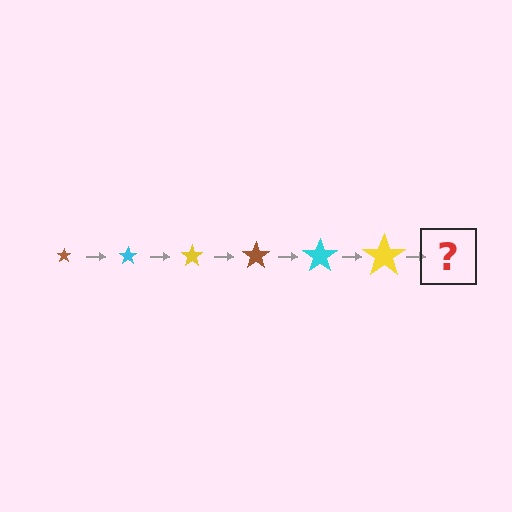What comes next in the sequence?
The next element should be a brown star, larger than the previous one.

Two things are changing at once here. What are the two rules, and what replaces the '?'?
The two rules are that the star grows larger each step and the color cycles through brown, cyan, and yellow. The '?' should be a brown star, larger than the previous one.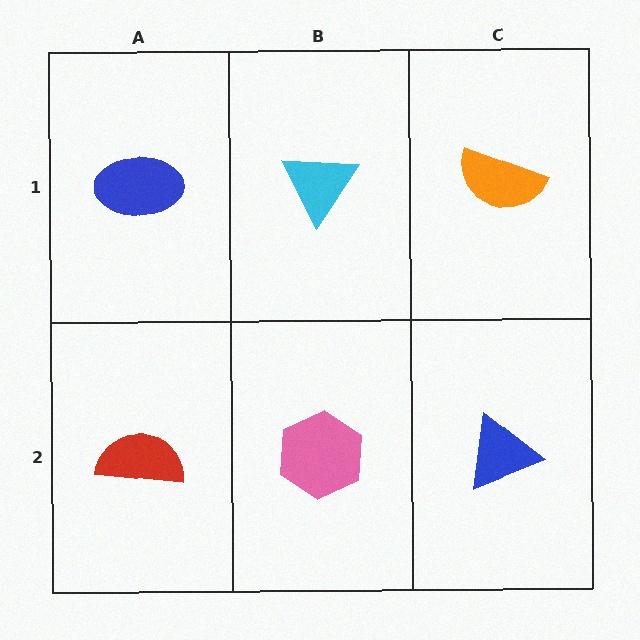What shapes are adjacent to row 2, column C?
An orange semicircle (row 1, column C), a pink hexagon (row 2, column B).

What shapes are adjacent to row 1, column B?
A pink hexagon (row 2, column B), a blue ellipse (row 1, column A), an orange semicircle (row 1, column C).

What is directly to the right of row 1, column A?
A cyan triangle.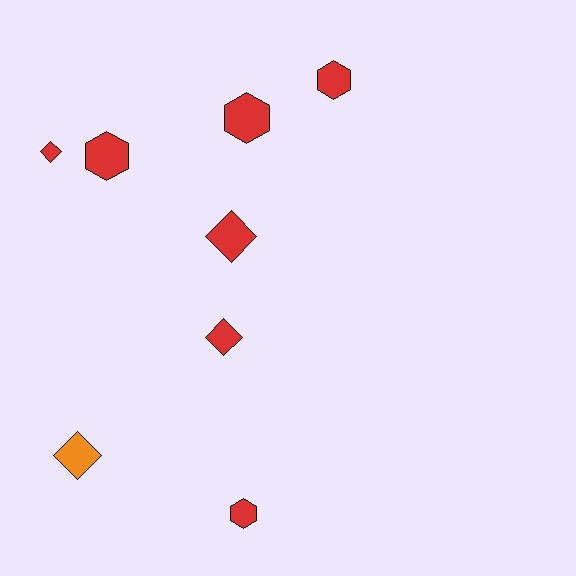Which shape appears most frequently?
Hexagon, with 4 objects.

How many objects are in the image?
There are 8 objects.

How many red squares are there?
There are no red squares.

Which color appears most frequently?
Red, with 7 objects.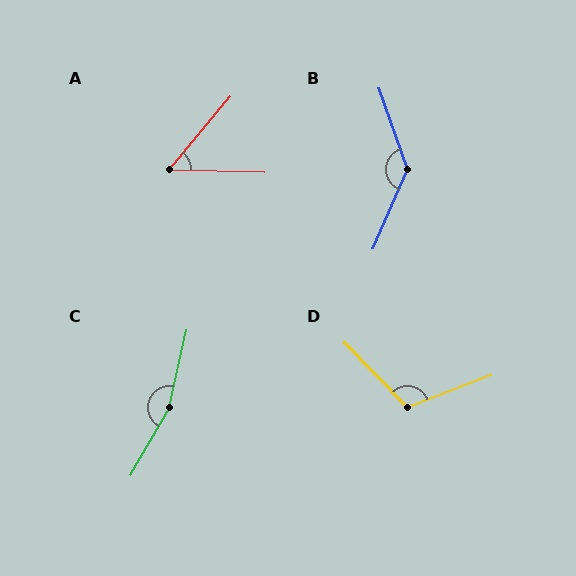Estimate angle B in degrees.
Approximately 138 degrees.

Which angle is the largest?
C, at approximately 163 degrees.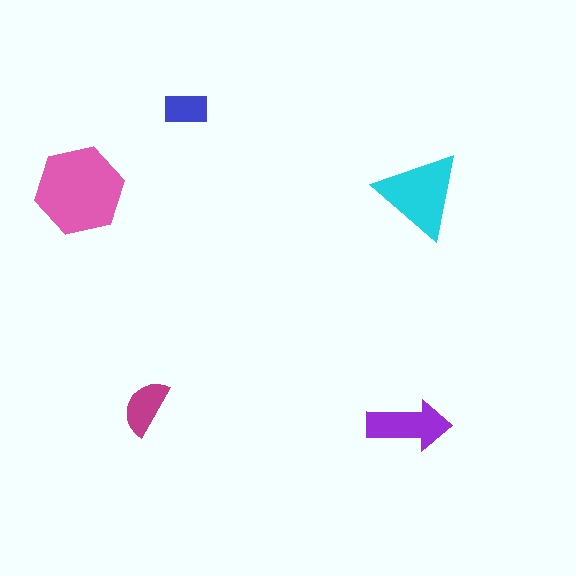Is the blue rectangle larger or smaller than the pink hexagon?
Smaller.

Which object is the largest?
The pink hexagon.